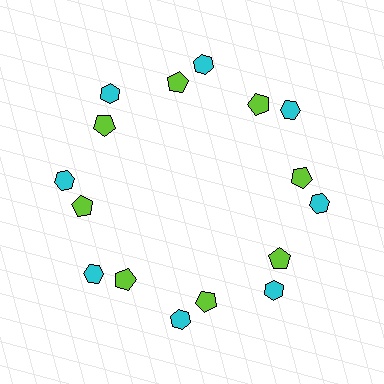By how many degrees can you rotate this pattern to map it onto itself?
The pattern maps onto itself every 45 degrees of rotation.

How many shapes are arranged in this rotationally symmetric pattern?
There are 16 shapes, arranged in 8 groups of 2.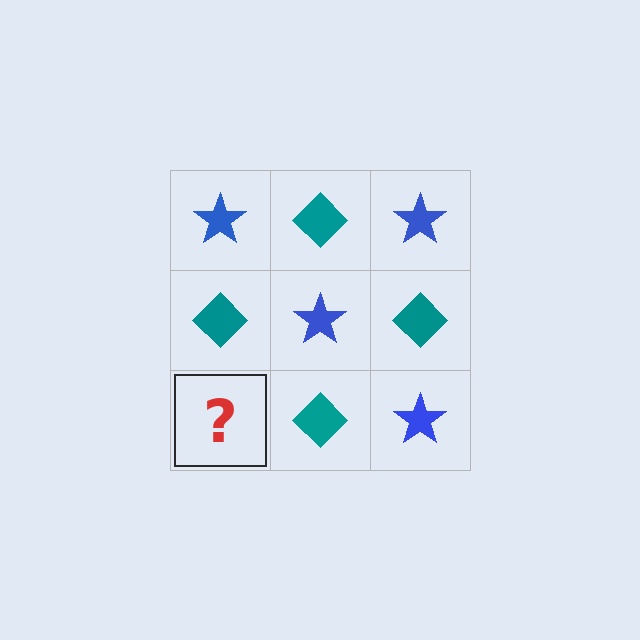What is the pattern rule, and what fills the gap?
The rule is that it alternates blue star and teal diamond in a checkerboard pattern. The gap should be filled with a blue star.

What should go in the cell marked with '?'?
The missing cell should contain a blue star.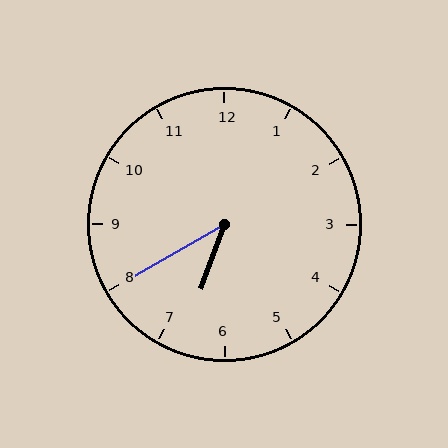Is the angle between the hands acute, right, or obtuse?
It is acute.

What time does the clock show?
6:40.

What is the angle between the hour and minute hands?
Approximately 40 degrees.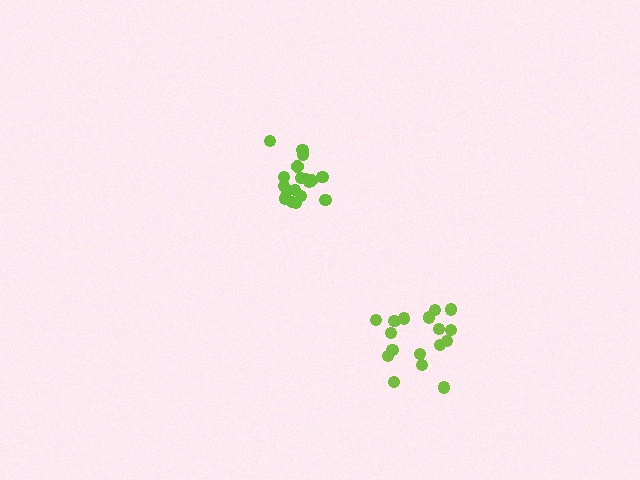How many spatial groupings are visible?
There are 2 spatial groupings.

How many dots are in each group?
Group 1: 18 dots, Group 2: 17 dots (35 total).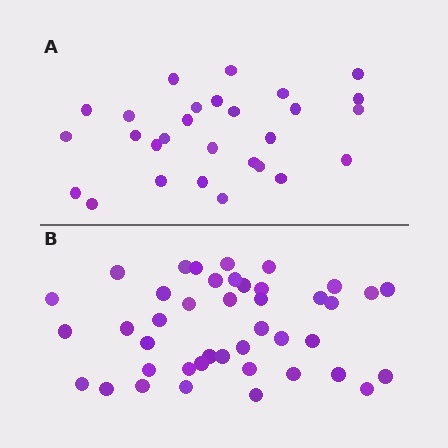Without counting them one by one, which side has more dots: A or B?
Region B (the bottom region) has more dots.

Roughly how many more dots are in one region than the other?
Region B has approximately 15 more dots than region A.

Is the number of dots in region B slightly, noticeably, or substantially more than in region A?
Region B has substantially more. The ratio is roughly 1.5 to 1.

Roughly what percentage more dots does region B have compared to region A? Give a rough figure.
About 50% more.